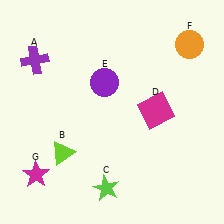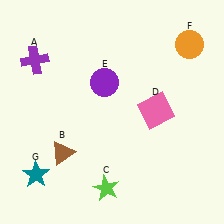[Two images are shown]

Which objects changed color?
B changed from lime to brown. D changed from magenta to pink. G changed from magenta to teal.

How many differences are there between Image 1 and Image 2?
There are 3 differences between the two images.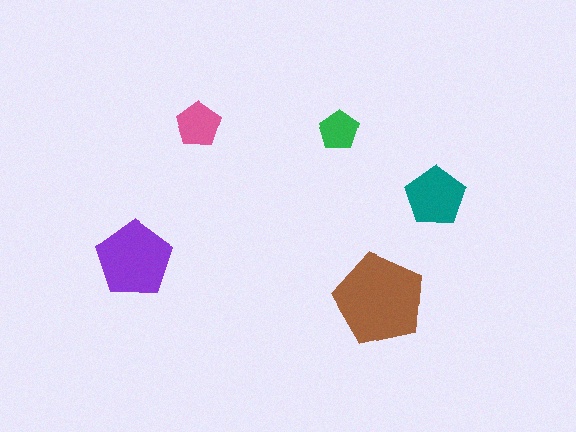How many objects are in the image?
There are 5 objects in the image.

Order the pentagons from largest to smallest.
the brown one, the purple one, the teal one, the pink one, the green one.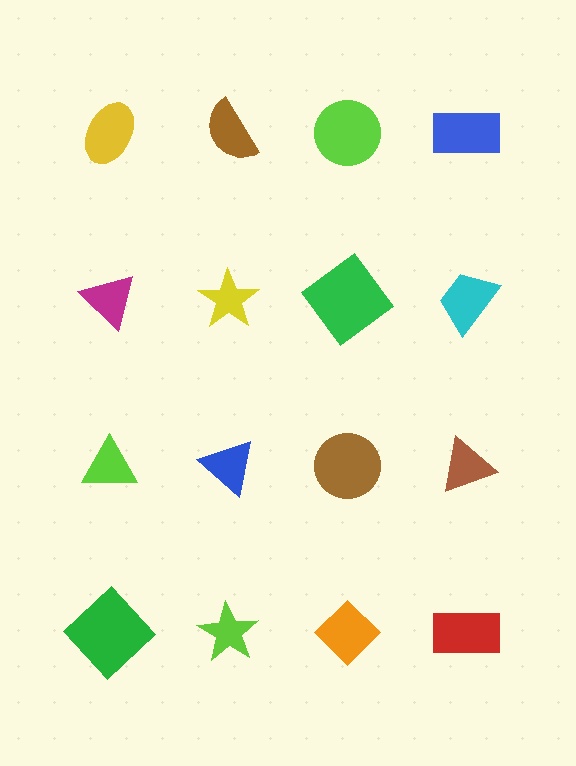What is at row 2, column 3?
A green diamond.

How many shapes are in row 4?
4 shapes.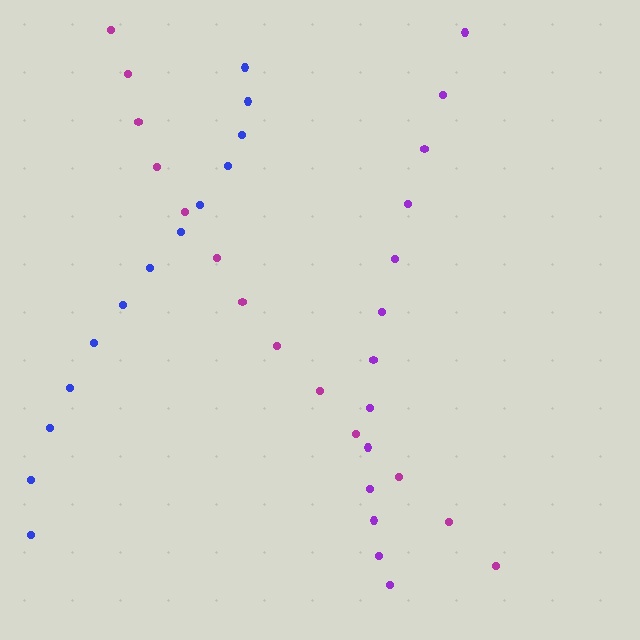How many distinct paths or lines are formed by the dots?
There are 3 distinct paths.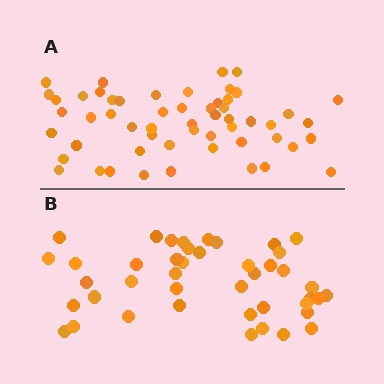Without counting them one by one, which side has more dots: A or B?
Region A (the top region) has more dots.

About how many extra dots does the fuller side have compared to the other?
Region A has roughly 12 or so more dots than region B.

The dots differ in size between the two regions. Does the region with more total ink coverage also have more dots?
No. Region B has more total ink coverage because its dots are larger, but region A actually contains more individual dots. Total area can be misleading — the number of items is what matters here.